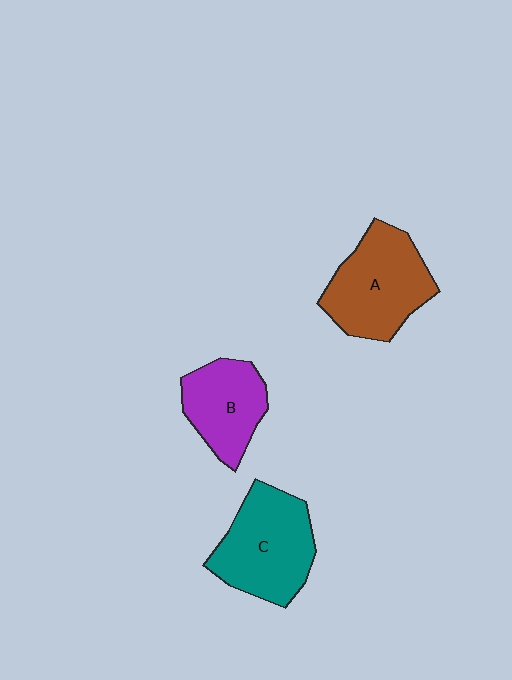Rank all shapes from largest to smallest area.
From largest to smallest: C (teal), A (brown), B (purple).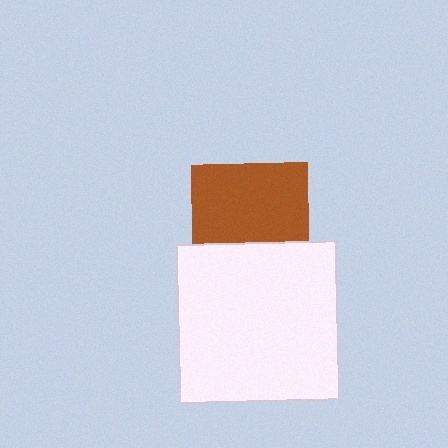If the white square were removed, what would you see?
You would see the complete brown square.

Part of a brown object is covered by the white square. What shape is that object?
It is a square.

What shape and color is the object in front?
The object in front is a white square.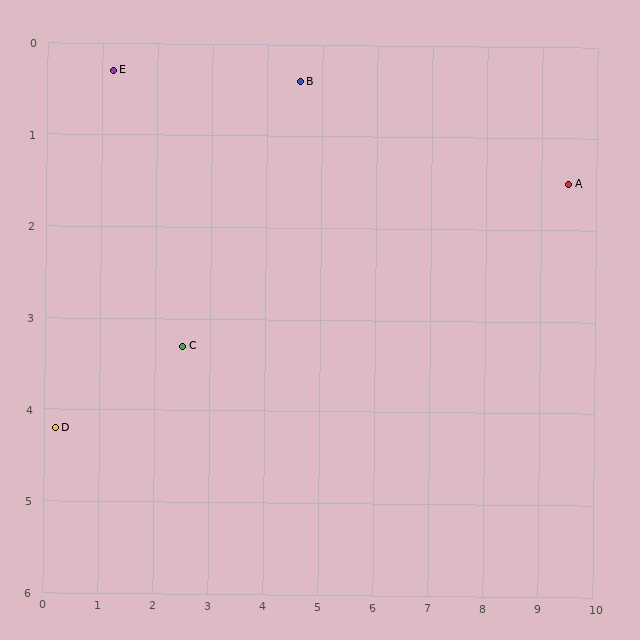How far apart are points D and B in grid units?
Points D and B are about 5.8 grid units apart.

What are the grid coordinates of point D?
Point D is at approximately (0.2, 4.2).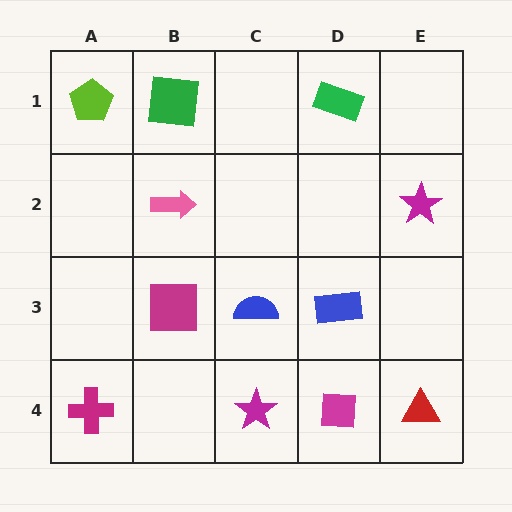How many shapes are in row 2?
2 shapes.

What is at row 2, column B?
A pink arrow.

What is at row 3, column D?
A blue rectangle.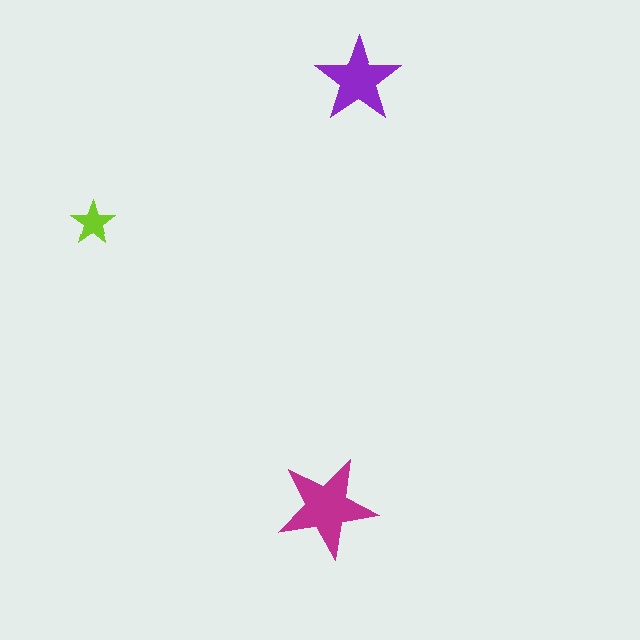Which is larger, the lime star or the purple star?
The purple one.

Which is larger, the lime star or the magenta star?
The magenta one.